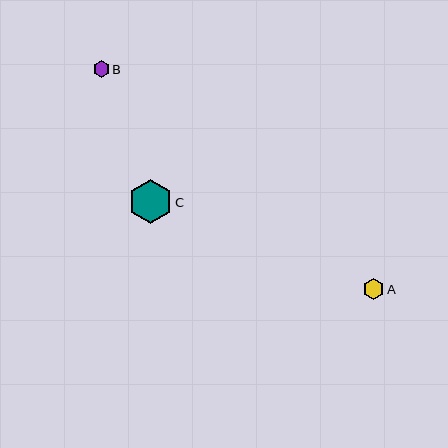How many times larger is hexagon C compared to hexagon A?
Hexagon C is approximately 2.1 times the size of hexagon A.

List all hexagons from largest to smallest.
From largest to smallest: C, A, B.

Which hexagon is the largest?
Hexagon C is the largest with a size of approximately 44 pixels.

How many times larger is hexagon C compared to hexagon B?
Hexagon C is approximately 2.7 times the size of hexagon B.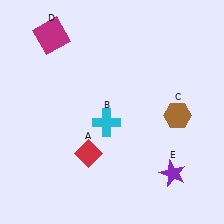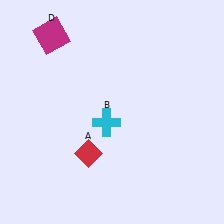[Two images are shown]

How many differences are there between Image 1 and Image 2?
There are 2 differences between the two images.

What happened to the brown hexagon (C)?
The brown hexagon (C) was removed in Image 2. It was in the bottom-right area of Image 1.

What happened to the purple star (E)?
The purple star (E) was removed in Image 2. It was in the bottom-right area of Image 1.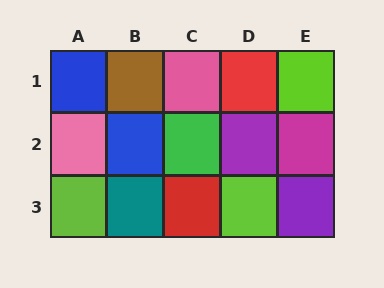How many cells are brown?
1 cell is brown.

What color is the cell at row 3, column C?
Red.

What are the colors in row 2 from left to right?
Pink, blue, green, purple, magenta.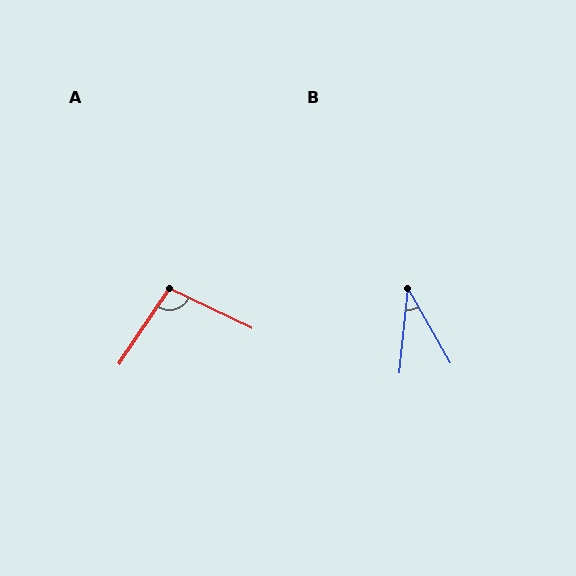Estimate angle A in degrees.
Approximately 98 degrees.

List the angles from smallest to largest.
B (36°), A (98°).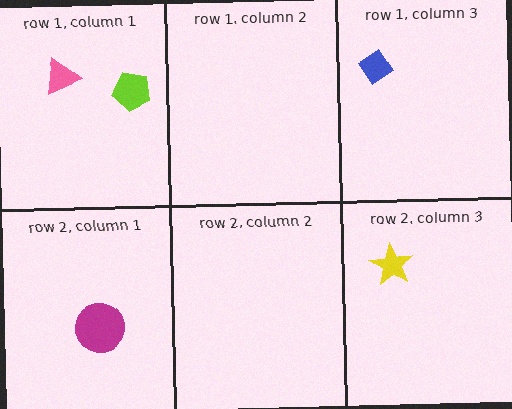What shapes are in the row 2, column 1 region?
The magenta circle.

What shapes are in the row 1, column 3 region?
The blue diamond.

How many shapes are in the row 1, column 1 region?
2.